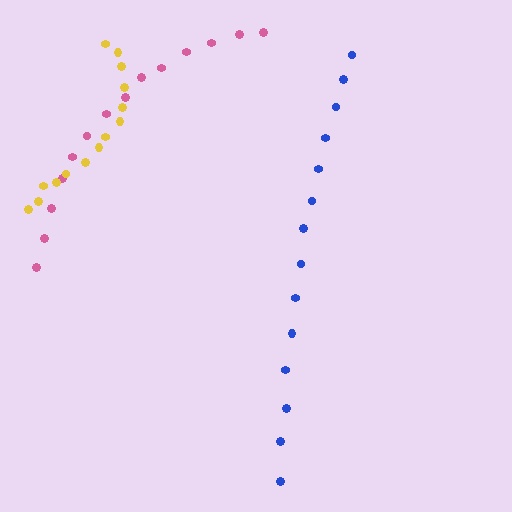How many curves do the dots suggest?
There are 3 distinct paths.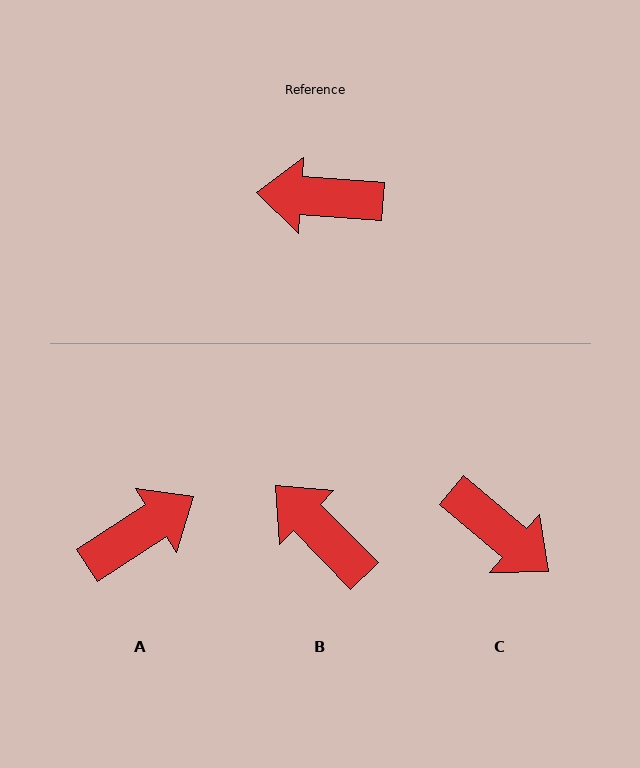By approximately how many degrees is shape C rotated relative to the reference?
Approximately 144 degrees counter-clockwise.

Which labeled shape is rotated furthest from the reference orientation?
C, about 144 degrees away.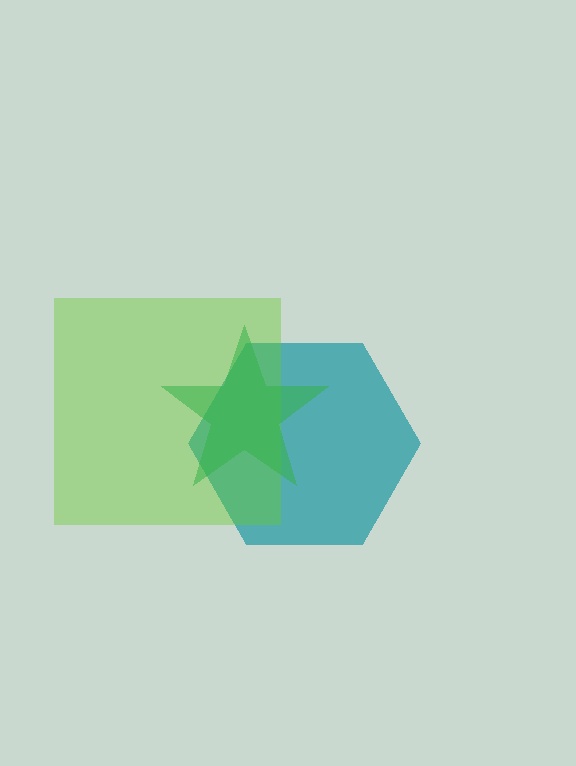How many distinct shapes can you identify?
There are 3 distinct shapes: a teal hexagon, a lime square, a green star.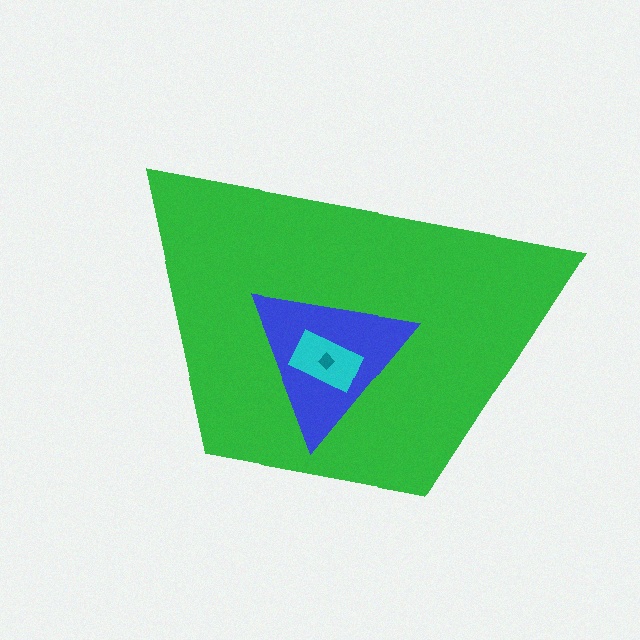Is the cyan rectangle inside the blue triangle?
Yes.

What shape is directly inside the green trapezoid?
The blue triangle.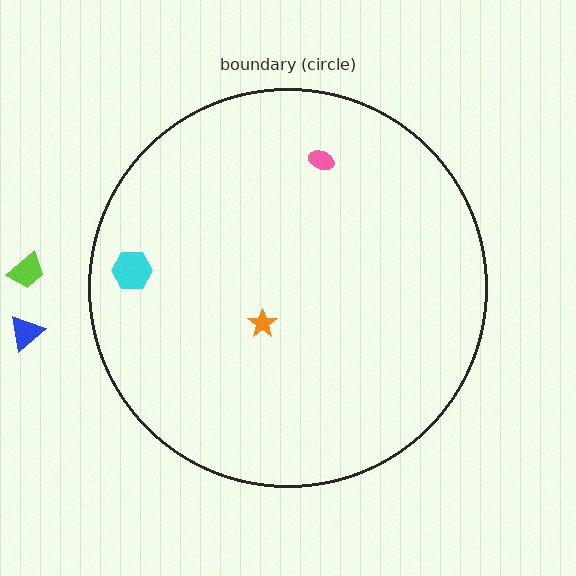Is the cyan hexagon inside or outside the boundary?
Inside.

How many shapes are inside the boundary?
3 inside, 2 outside.